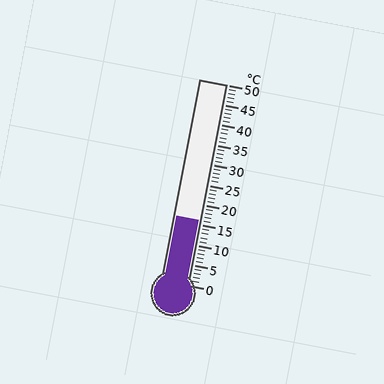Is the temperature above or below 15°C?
The temperature is above 15°C.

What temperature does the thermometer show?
The thermometer shows approximately 16°C.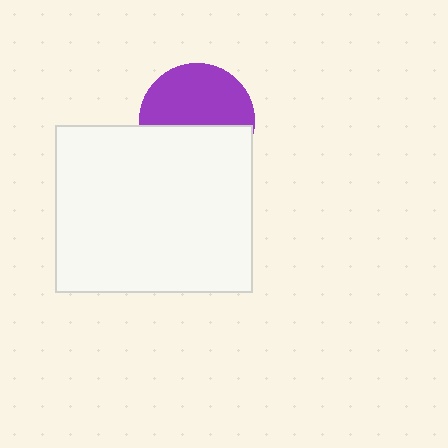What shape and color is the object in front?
The object in front is a white rectangle.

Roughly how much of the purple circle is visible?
About half of it is visible (roughly 55%).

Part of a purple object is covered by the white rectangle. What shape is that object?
It is a circle.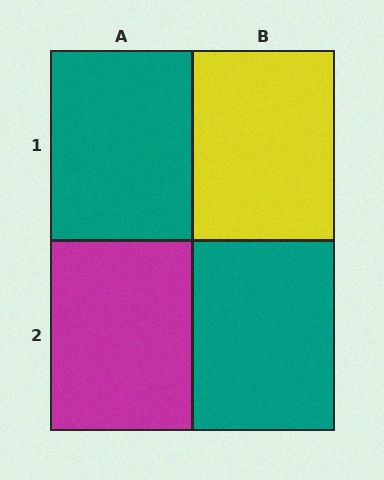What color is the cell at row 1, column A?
Teal.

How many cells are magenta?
1 cell is magenta.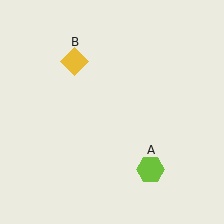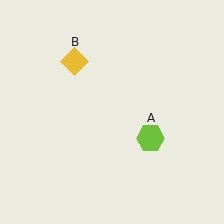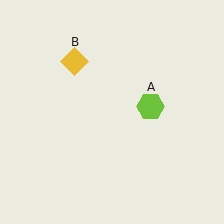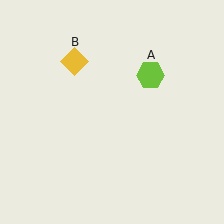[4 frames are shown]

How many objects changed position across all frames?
1 object changed position: lime hexagon (object A).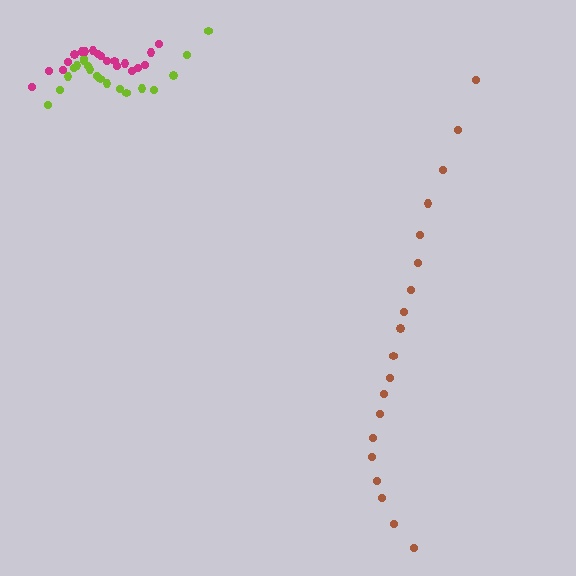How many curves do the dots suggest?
There are 3 distinct paths.